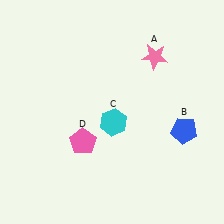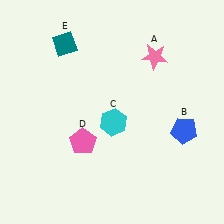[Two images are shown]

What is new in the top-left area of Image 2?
A teal diamond (E) was added in the top-left area of Image 2.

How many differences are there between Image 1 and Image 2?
There is 1 difference between the two images.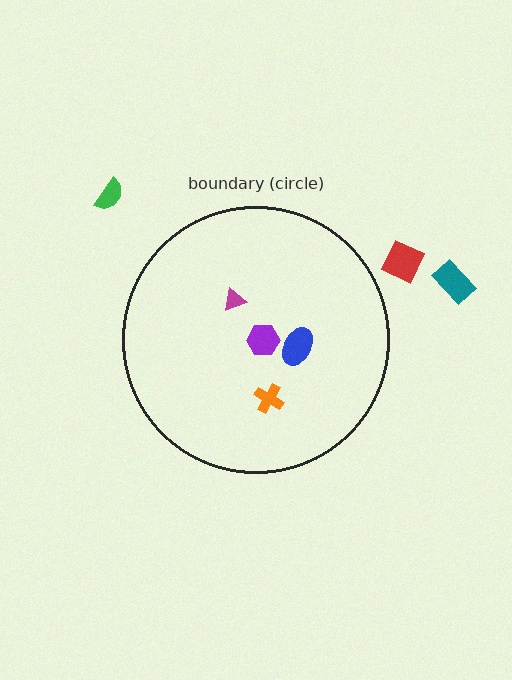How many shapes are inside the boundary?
4 inside, 3 outside.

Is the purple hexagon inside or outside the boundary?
Inside.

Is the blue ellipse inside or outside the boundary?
Inside.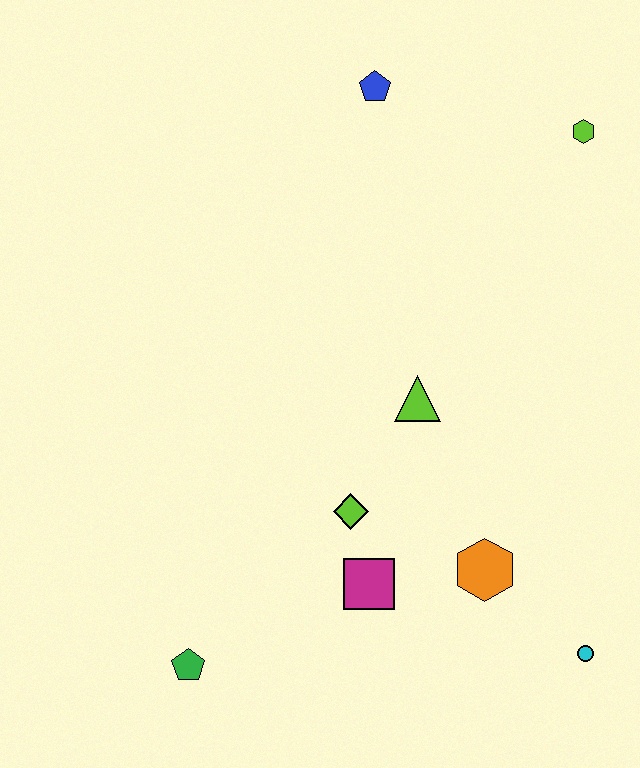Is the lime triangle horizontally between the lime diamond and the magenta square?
No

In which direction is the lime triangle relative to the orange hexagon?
The lime triangle is above the orange hexagon.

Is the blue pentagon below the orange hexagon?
No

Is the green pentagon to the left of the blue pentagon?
Yes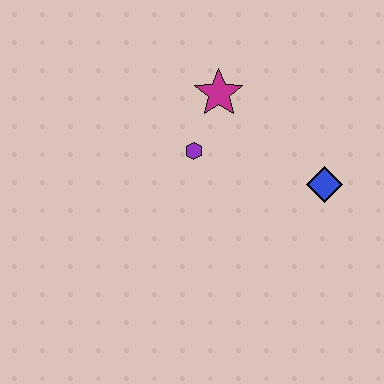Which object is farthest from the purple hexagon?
The blue diamond is farthest from the purple hexagon.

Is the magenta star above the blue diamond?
Yes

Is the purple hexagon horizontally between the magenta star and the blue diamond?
No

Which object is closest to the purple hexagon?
The magenta star is closest to the purple hexagon.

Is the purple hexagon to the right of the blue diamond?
No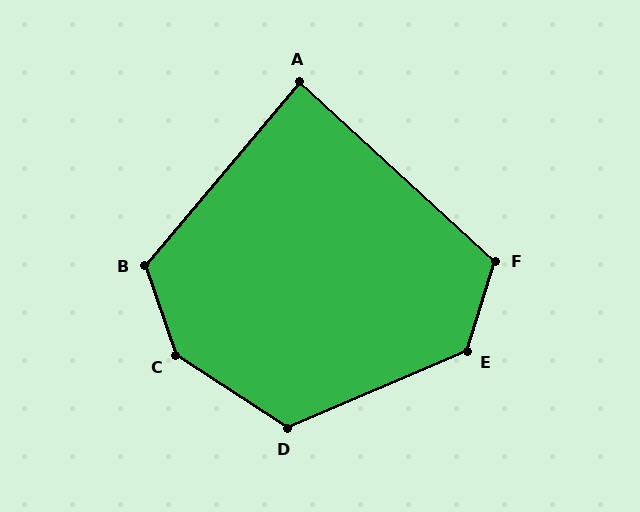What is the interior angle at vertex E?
Approximately 131 degrees (obtuse).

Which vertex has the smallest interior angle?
A, at approximately 87 degrees.